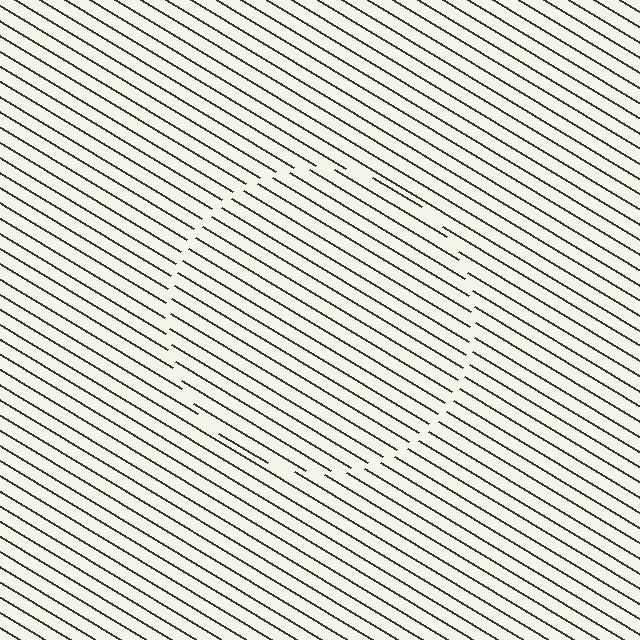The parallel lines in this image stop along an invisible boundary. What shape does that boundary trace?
An illusory circle. The interior of the shape contains the same grating, shifted by half a period — the contour is defined by the phase discontinuity where line-ends from the inner and outer gratings abut.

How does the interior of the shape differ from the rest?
The interior of the shape contains the same grating, shifted by half a period — the contour is defined by the phase discontinuity where line-ends from the inner and outer gratings abut.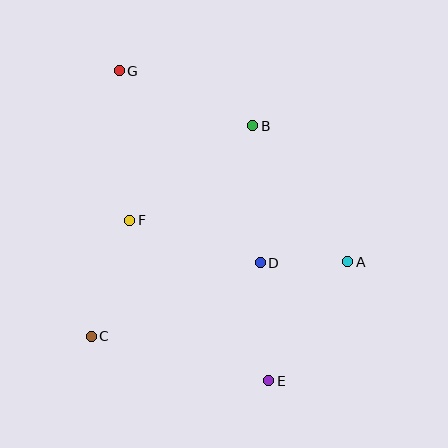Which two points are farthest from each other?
Points E and G are farthest from each other.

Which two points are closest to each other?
Points A and D are closest to each other.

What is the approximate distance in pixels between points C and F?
The distance between C and F is approximately 122 pixels.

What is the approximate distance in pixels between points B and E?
The distance between B and E is approximately 256 pixels.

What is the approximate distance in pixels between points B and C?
The distance between B and C is approximately 265 pixels.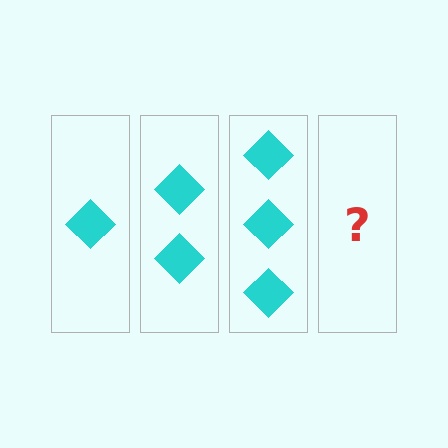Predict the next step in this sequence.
The next step is 4 diamonds.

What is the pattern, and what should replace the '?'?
The pattern is that each step adds one more diamond. The '?' should be 4 diamonds.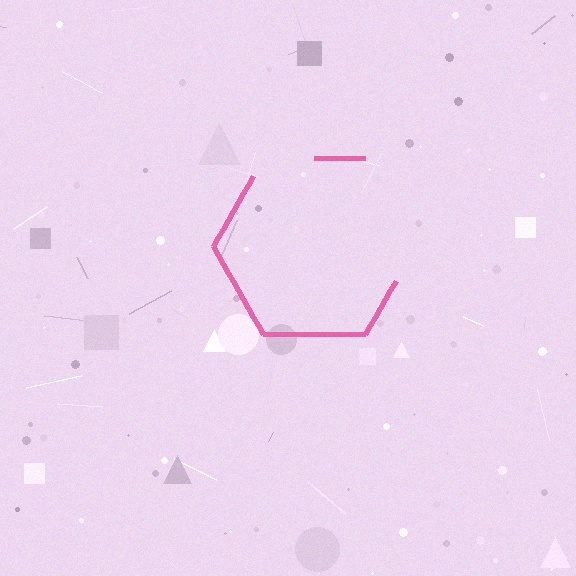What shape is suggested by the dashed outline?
The dashed outline suggests a hexagon.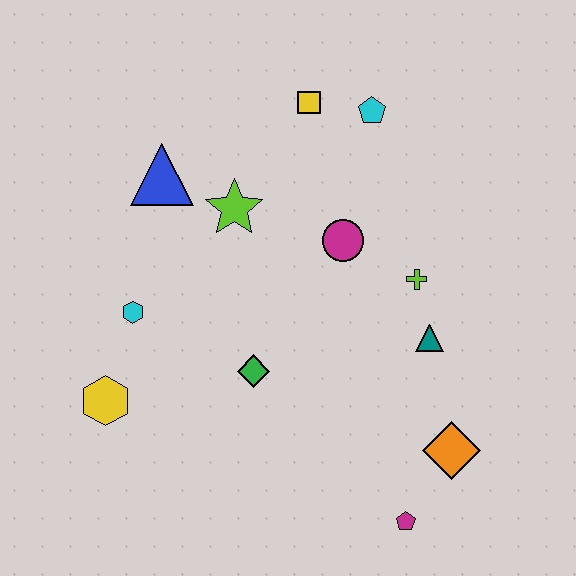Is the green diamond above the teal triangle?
No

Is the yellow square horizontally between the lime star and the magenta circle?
Yes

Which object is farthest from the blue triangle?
The magenta pentagon is farthest from the blue triangle.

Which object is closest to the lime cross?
The teal triangle is closest to the lime cross.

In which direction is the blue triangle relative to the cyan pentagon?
The blue triangle is to the left of the cyan pentagon.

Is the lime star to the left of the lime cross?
Yes